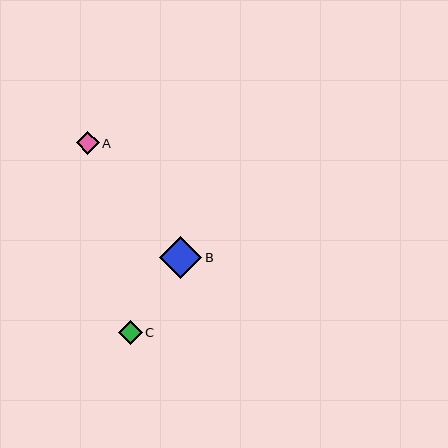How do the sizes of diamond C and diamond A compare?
Diamond C and diamond A are approximately the same size.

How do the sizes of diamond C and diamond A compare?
Diamond C and diamond A are approximately the same size.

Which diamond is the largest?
Diamond B is the largest with a size of approximately 42 pixels.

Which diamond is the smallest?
Diamond A is the smallest with a size of approximately 23 pixels.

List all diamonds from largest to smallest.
From largest to smallest: B, C, A.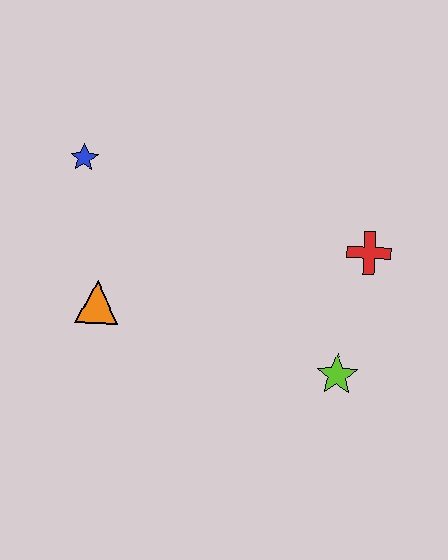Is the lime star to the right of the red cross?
No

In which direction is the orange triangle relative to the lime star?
The orange triangle is to the left of the lime star.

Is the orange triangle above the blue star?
No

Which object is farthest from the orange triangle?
The red cross is farthest from the orange triangle.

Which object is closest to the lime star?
The red cross is closest to the lime star.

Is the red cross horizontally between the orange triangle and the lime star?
No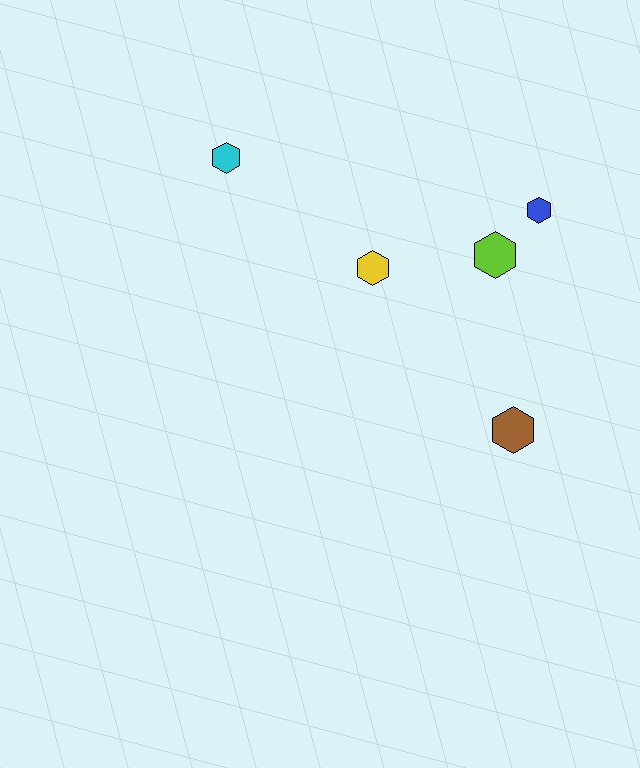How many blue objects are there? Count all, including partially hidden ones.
There is 1 blue object.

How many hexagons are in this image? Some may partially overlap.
There are 5 hexagons.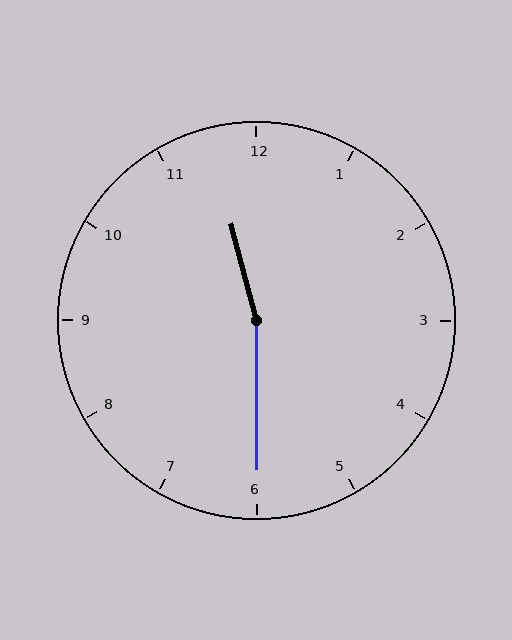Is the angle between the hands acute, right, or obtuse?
It is obtuse.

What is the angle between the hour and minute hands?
Approximately 165 degrees.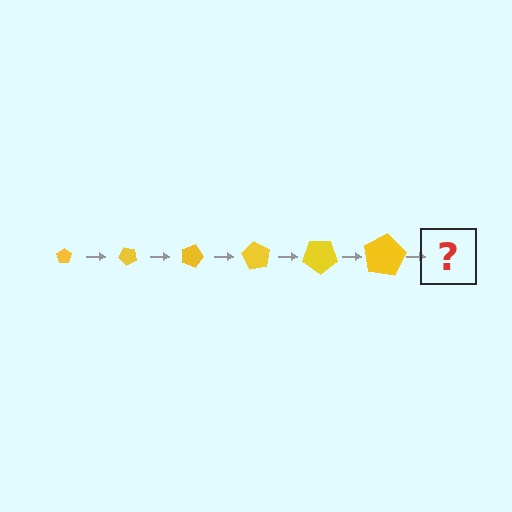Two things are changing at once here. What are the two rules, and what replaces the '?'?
The two rules are that the pentagon grows larger each step and it rotates 45 degrees each step. The '?' should be a pentagon, larger than the previous one and rotated 270 degrees from the start.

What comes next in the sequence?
The next element should be a pentagon, larger than the previous one and rotated 270 degrees from the start.